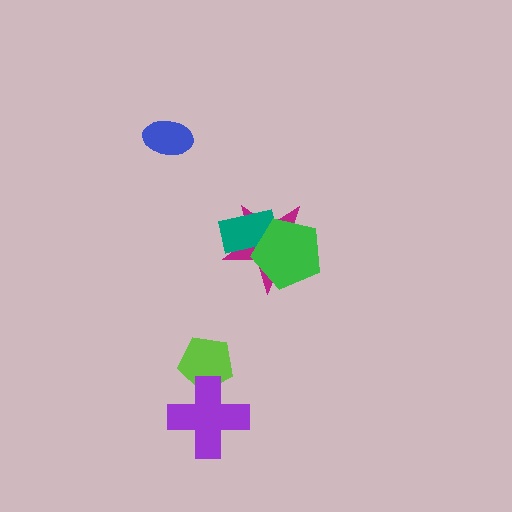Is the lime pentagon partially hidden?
Yes, it is partially covered by another shape.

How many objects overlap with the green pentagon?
2 objects overlap with the green pentagon.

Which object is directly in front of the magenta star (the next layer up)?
The teal rectangle is directly in front of the magenta star.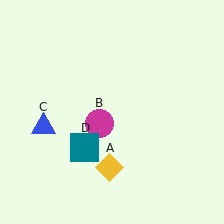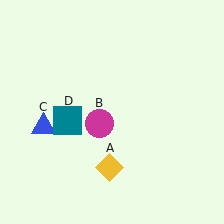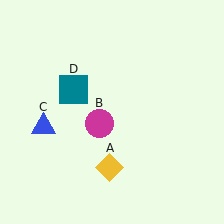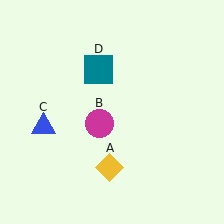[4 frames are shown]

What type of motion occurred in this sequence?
The teal square (object D) rotated clockwise around the center of the scene.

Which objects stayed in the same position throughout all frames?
Yellow diamond (object A) and magenta circle (object B) and blue triangle (object C) remained stationary.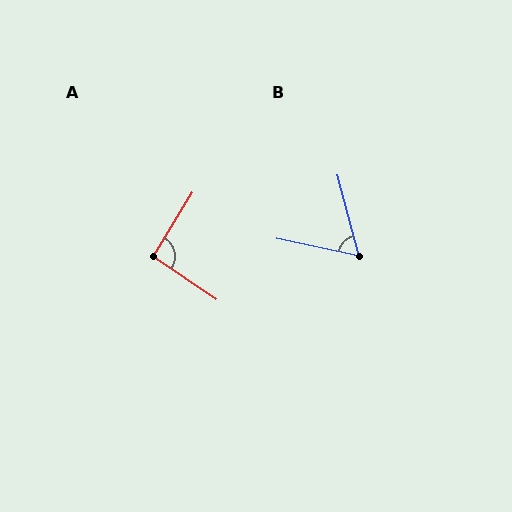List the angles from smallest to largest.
B (63°), A (93°).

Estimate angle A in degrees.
Approximately 93 degrees.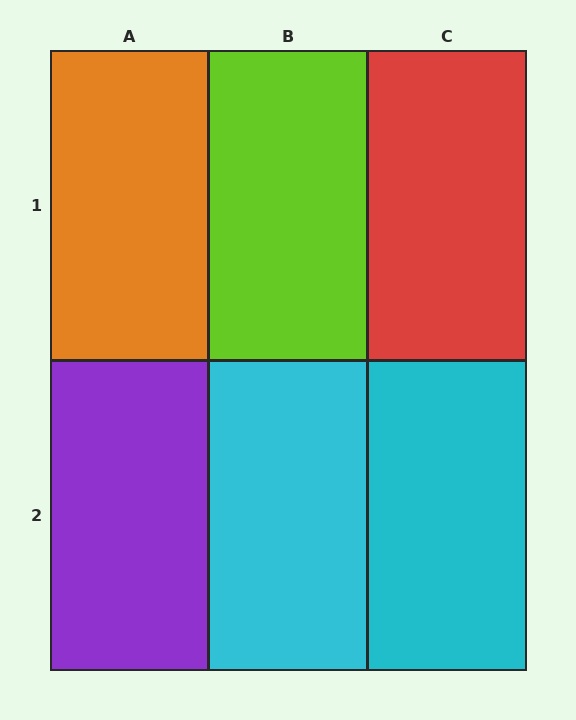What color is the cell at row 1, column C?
Red.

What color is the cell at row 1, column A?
Orange.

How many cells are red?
1 cell is red.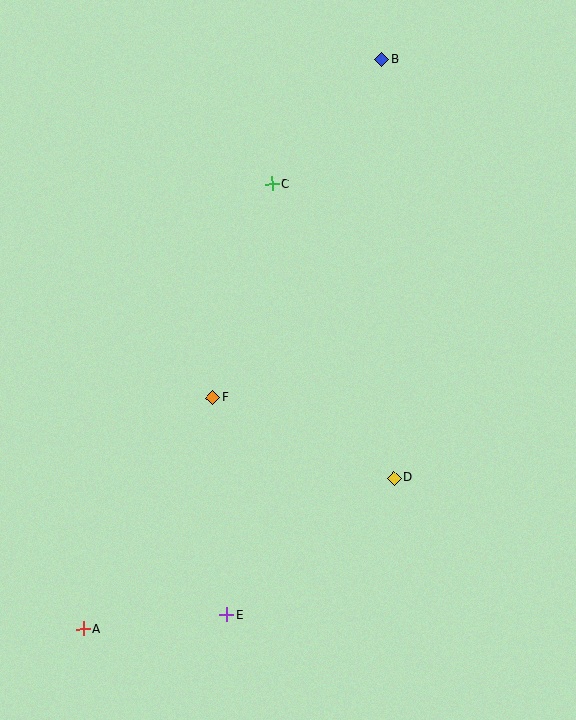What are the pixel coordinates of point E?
Point E is at (227, 615).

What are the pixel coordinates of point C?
Point C is at (272, 184).